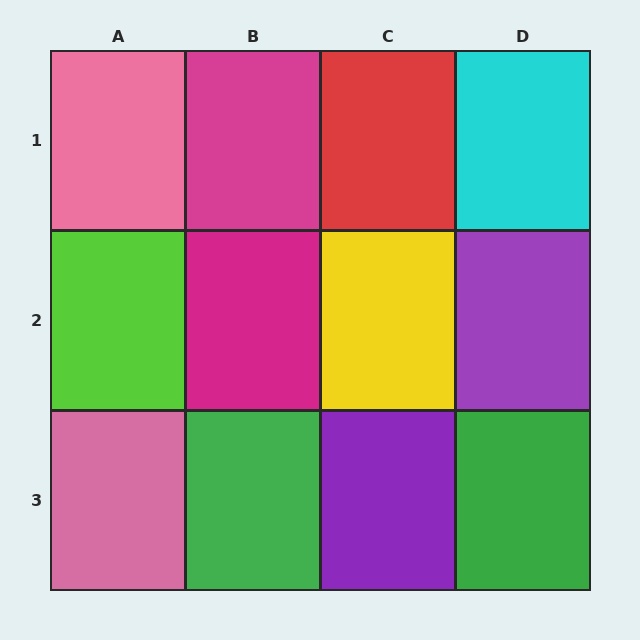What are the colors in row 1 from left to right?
Pink, magenta, red, cyan.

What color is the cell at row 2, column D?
Purple.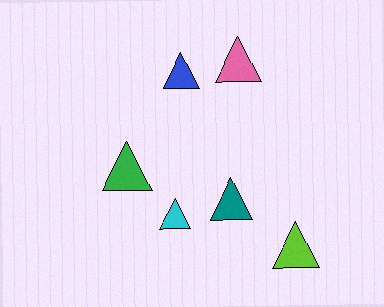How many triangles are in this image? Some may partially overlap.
There are 6 triangles.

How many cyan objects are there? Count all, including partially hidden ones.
There is 1 cyan object.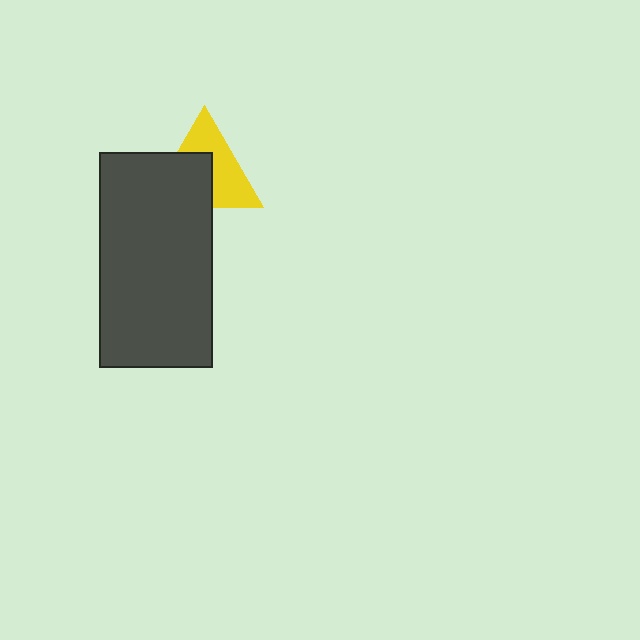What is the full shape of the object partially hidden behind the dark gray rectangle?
The partially hidden object is a yellow triangle.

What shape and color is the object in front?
The object in front is a dark gray rectangle.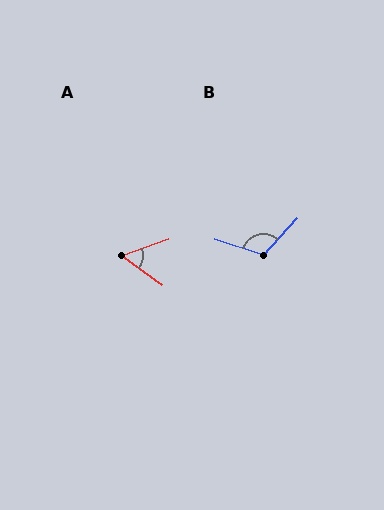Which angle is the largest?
B, at approximately 114 degrees.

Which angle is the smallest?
A, at approximately 55 degrees.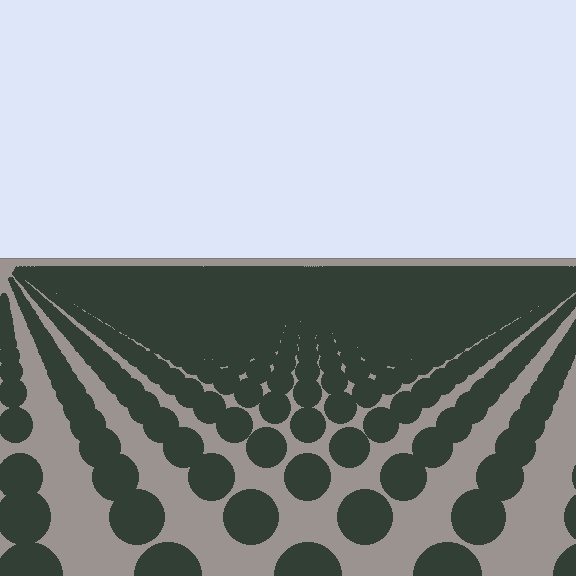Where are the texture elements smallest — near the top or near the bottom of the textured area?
Near the top.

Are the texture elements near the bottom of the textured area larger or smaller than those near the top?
Larger. Near the bottom, elements are closer to the viewer and appear at a bigger on-screen size.